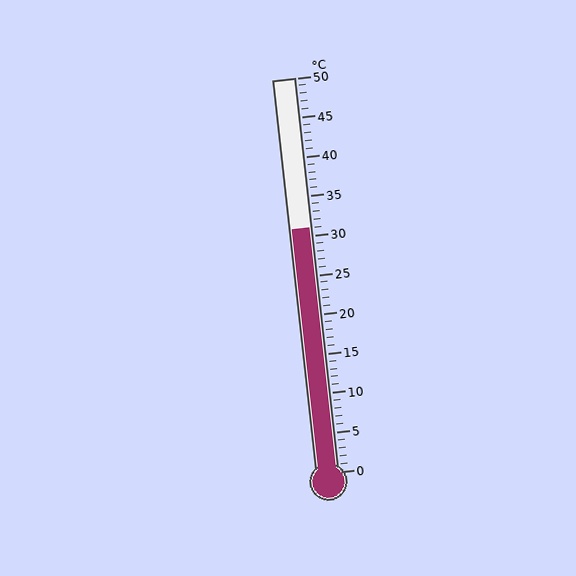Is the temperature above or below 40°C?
The temperature is below 40°C.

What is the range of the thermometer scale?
The thermometer scale ranges from 0°C to 50°C.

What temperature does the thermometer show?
The thermometer shows approximately 31°C.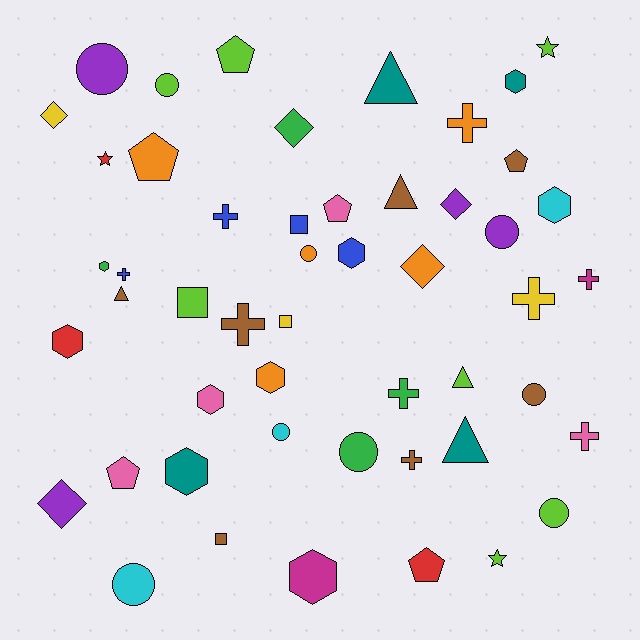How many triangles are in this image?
There are 5 triangles.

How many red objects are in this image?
There are 3 red objects.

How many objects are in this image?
There are 50 objects.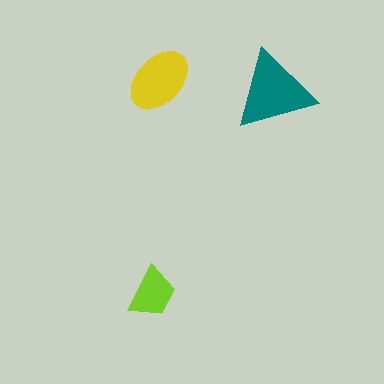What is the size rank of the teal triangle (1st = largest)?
1st.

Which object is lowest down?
The lime trapezoid is bottommost.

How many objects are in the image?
There are 3 objects in the image.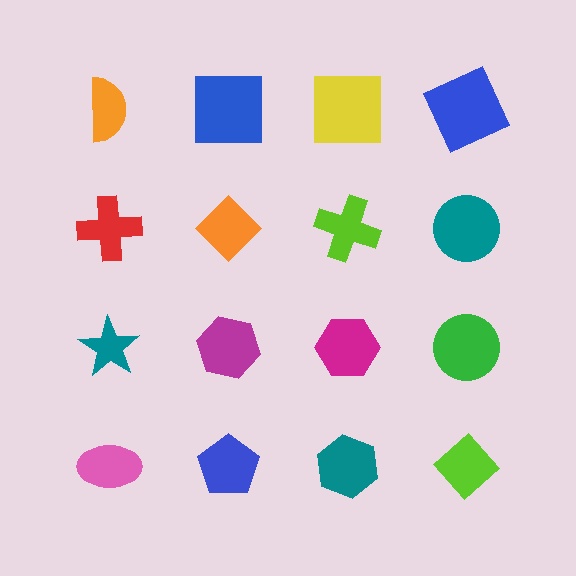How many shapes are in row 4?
4 shapes.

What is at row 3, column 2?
A magenta hexagon.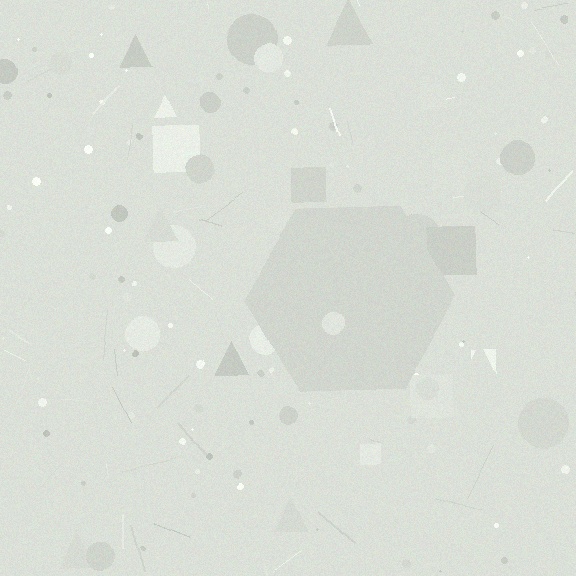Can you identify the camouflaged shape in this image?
The camouflaged shape is a hexagon.